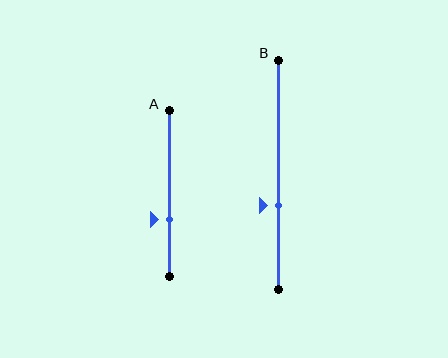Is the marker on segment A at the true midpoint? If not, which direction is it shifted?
No, the marker on segment A is shifted downward by about 16% of the segment length.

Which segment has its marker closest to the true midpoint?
Segment B has its marker closest to the true midpoint.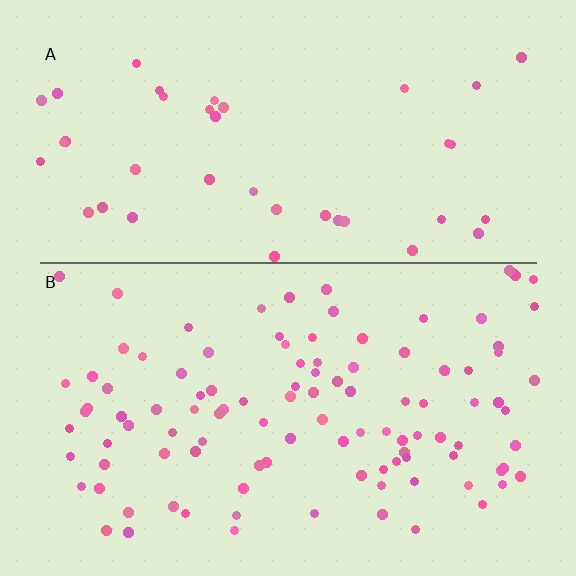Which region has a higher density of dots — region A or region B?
B (the bottom).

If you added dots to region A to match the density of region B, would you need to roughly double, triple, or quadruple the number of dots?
Approximately triple.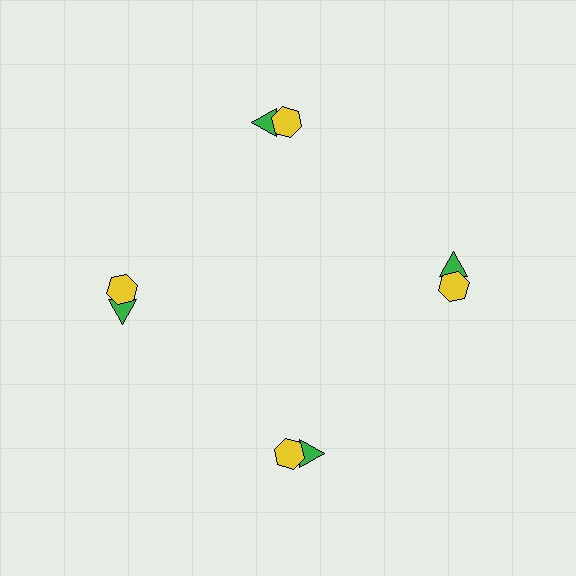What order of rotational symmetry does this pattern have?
This pattern has 4-fold rotational symmetry.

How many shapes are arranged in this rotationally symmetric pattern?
There are 8 shapes, arranged in 4 groups of 2.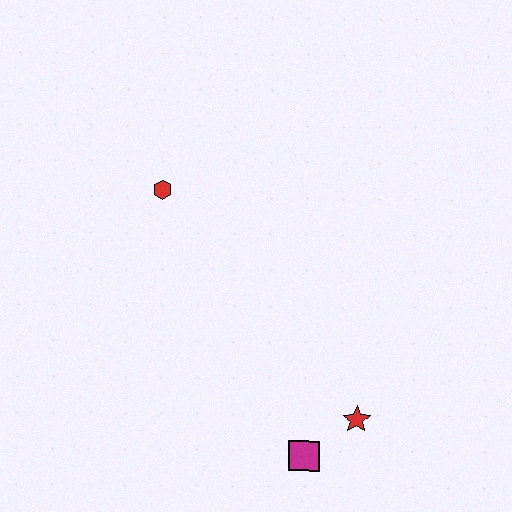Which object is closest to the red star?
The magenta square is closest to the red star.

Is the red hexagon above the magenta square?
Yes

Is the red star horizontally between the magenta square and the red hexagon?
No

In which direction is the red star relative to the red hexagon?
The red star is below the red hexagon.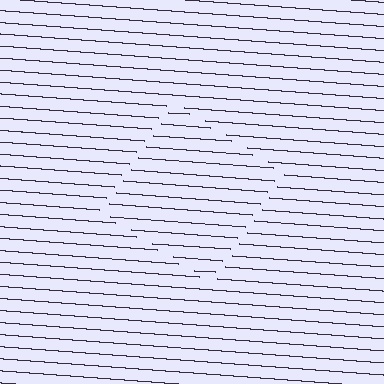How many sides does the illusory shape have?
4 sides — the line-ends trace a square.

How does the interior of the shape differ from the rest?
The interior of the shape contains the same grating, shifted by half a period — the contour is defined by the phase discontinuity where line-ends from the inner and outer gratings abut.